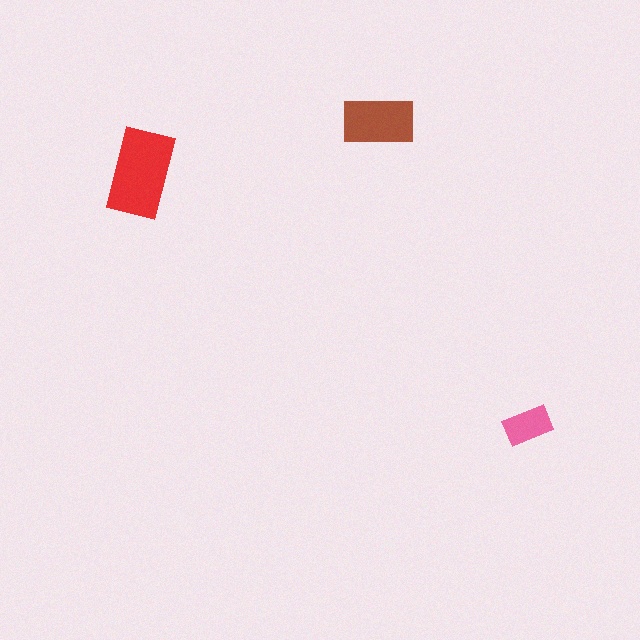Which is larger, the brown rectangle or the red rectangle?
The red one.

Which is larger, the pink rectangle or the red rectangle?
The red one.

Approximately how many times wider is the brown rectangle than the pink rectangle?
About 1.5 times wider.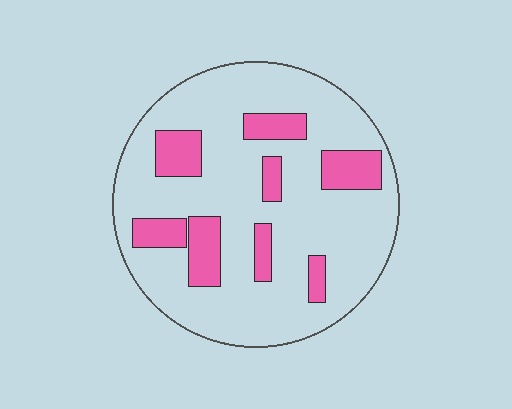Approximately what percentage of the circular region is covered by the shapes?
Approximately 20%.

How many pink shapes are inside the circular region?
8.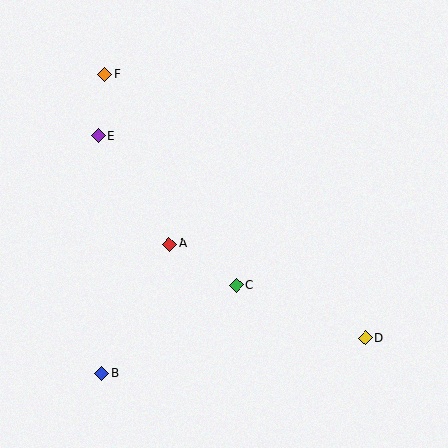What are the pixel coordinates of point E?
Point E is at (98, 136).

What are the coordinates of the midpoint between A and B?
The midpoint between A and B is at (136, 309).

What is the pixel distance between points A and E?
The distance between A and E is 130 pixels.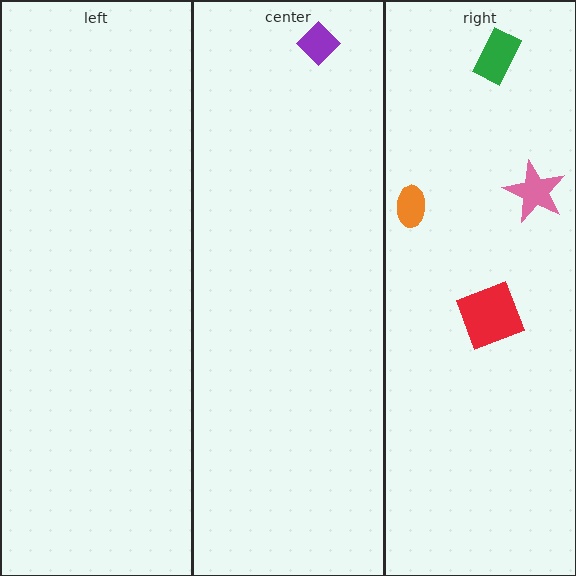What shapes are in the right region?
The pink star, the red square, the orange ellipse, the green rectangle.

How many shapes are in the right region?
4.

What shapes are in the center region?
The purple diamond.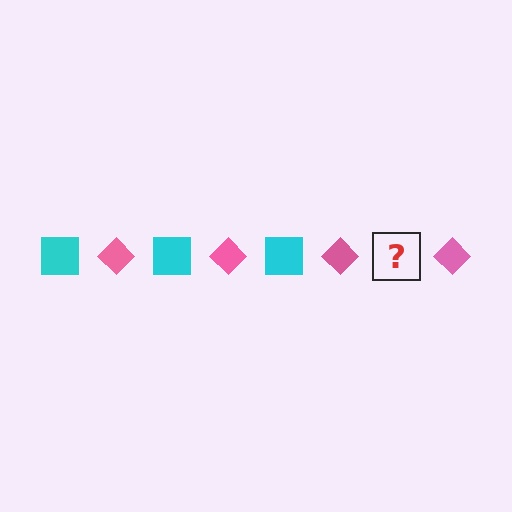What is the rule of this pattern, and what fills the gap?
The rule is that the pattern alternates between cyan square and pink diamond. The gap should be filled with a cyan square.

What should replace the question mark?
The question mark should be replaced with a cyan square.